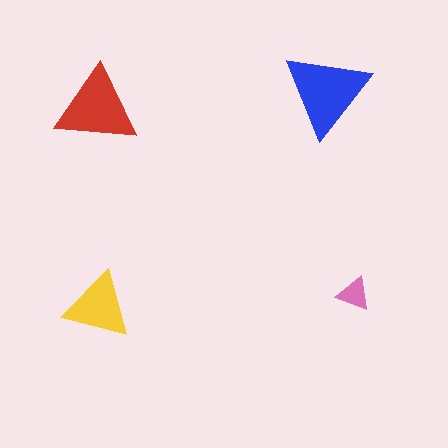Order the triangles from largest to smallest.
the blue one, the red one, the yellow one, the pink one.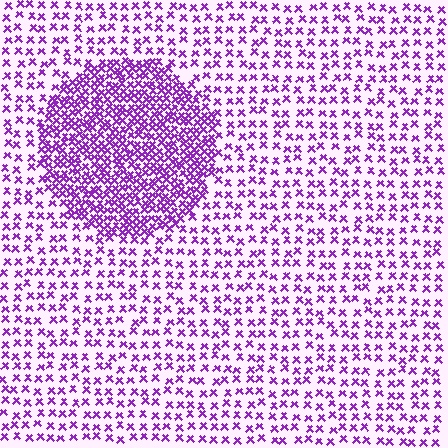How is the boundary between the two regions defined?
The boundary is defined by a change in element density (approximately 2.5x ratio). All elements are the same color, size, and shape.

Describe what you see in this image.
The image contains small purple elements arranged at two different densities. A circle-shaped region is visible where the elements are more densely packed than the surrounding area.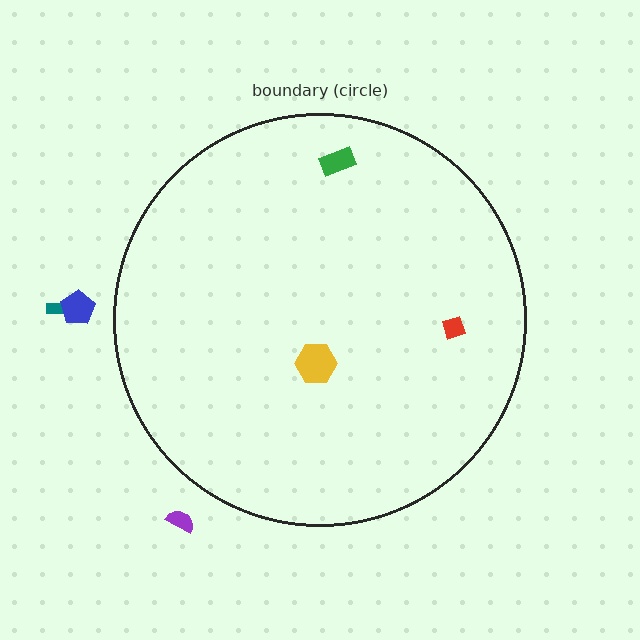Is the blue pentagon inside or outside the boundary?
Outside.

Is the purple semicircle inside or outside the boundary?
Outside.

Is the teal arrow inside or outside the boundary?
Outside.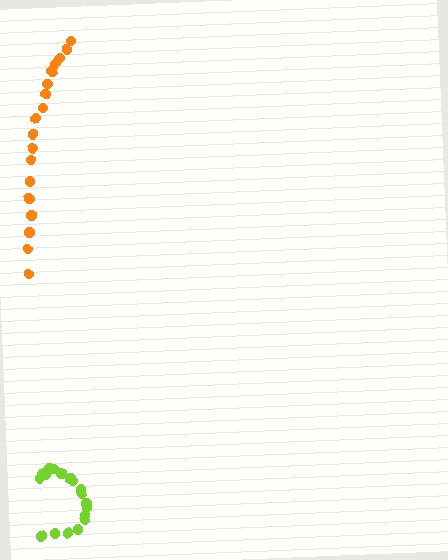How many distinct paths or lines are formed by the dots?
There are 2 distinct paths.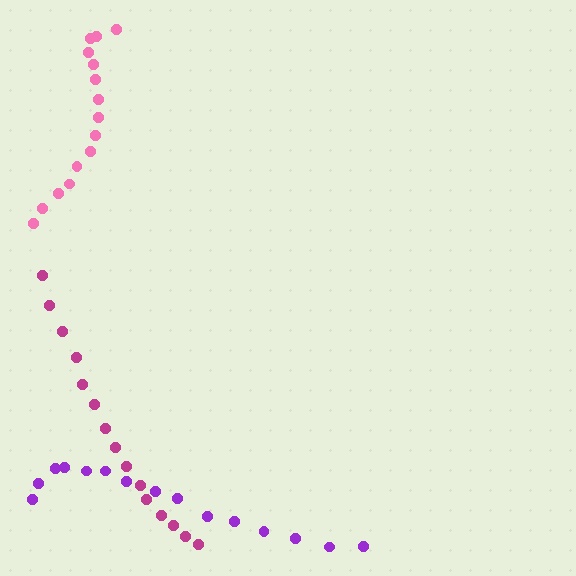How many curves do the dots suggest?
There are 3 distinct paths.